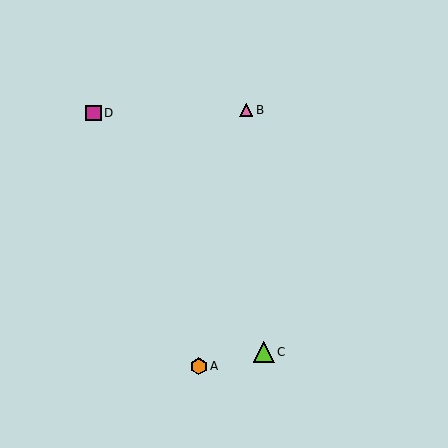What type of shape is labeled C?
Shape C is a lime triangle.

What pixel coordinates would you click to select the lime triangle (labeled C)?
Click at (264, 352) to select the lime triangle C.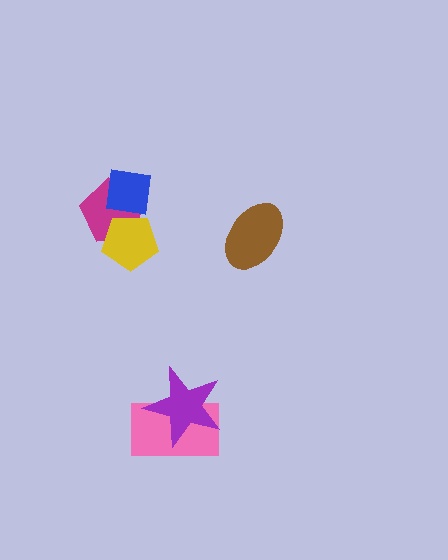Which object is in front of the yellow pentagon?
The blue square is in front of the yellow pentagon.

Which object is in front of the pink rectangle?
The purple star is in front of the pink rectangle.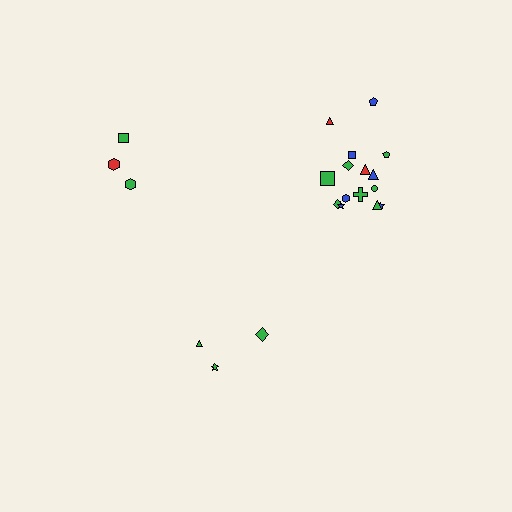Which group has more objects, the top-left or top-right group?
The top-right group.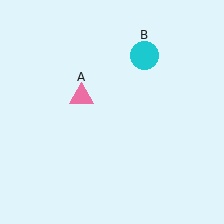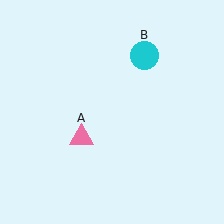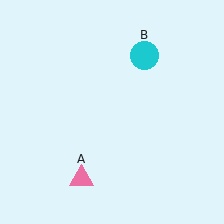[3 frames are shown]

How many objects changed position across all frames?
1 object changed position: pink triangle (object A).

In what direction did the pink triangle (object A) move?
The pink triangle (object A) moved down.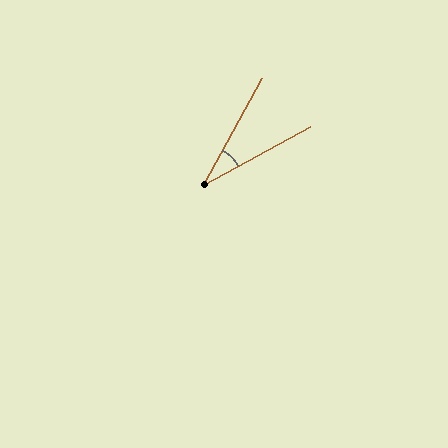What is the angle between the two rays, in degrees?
Approximately 32 degrees.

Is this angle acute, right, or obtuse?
It is acute.